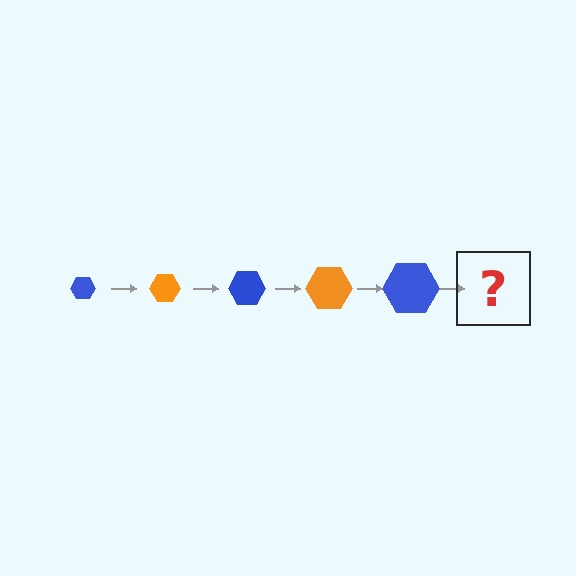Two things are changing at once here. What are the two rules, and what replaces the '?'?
The two rules are that the hexagon grows larger each step and the color cycles through blue and orange. The '?' should be an orange hexagon, larger than the previous one.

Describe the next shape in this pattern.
It should be an orange hexagon, larger than the previous one.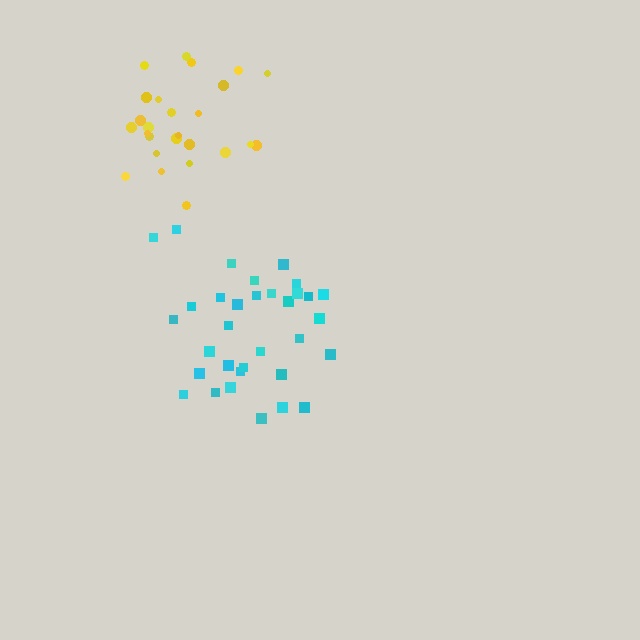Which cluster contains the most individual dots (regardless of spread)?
Cyan (33).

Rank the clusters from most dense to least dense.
yellow, cyan.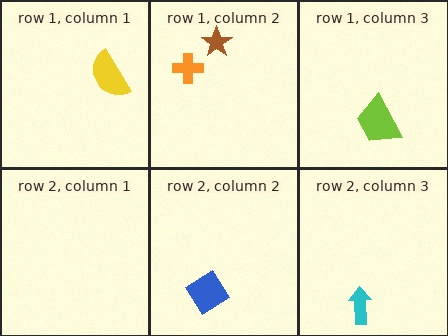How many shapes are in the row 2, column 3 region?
1.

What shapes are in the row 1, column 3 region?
The lime trapezoid.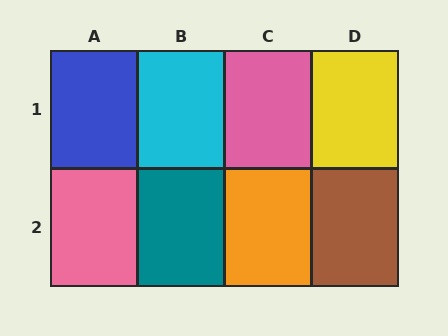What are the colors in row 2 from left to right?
Pink, teal, orange, brown.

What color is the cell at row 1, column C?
Pink.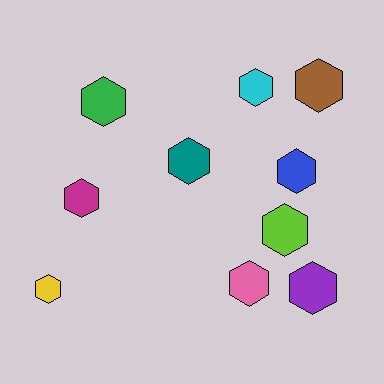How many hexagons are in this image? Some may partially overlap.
There are 10 hexagons.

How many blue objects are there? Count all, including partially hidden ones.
There is 1 blue object.